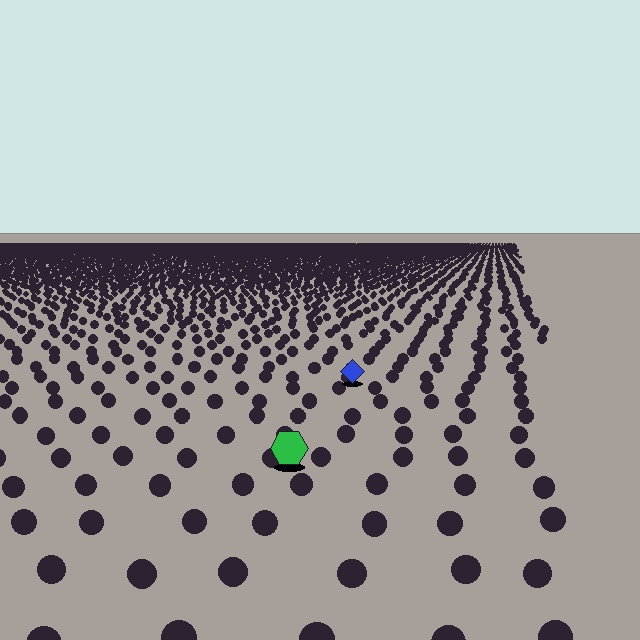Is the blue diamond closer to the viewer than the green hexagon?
No. The green hexagon is closer — you can tell from the texture gradient: the ground texture is coarser near it.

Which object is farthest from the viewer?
The blue diamond is farthest from the viewer. It appears smaller and the ground texture around it is denser.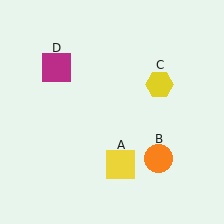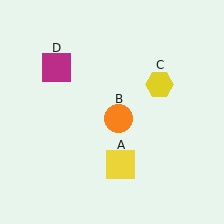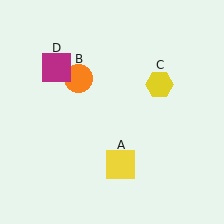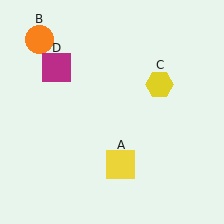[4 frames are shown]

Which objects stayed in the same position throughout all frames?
Yellow square (object A) and yellow hexagon (object C) and magenta square (object D) remained stationary.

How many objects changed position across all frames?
1 object changed position: orange circle (object B).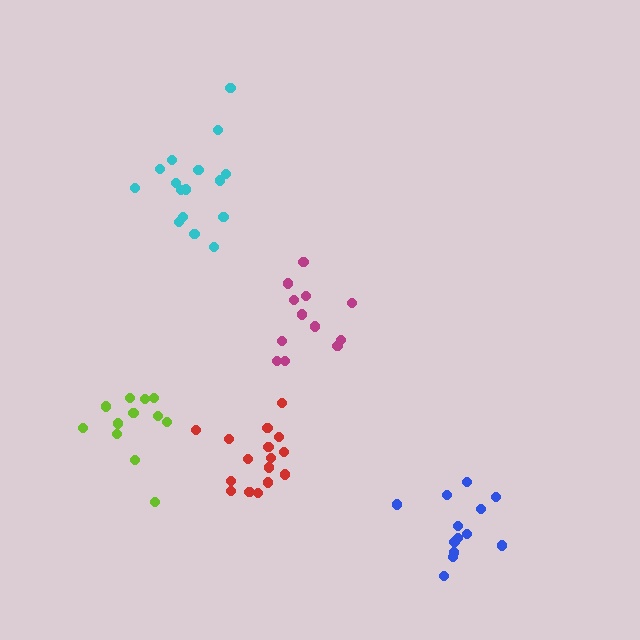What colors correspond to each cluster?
The clusters are colored: blue, magenta, red, cyan, lime.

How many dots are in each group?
Group 1: 13 dots, Group 2: 12 dots, Group 3: 16 dots, Group 4: 16 dots, Group 5: 12 dots (69 total).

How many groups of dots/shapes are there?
There are 5 groups.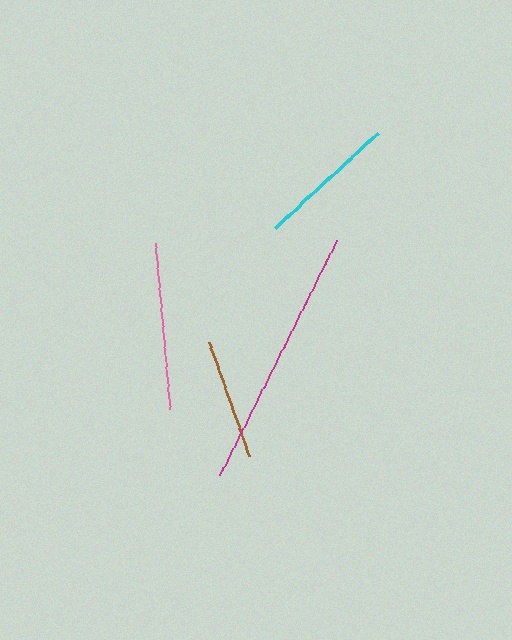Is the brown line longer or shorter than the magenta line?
The magenta line is longer than the brown line.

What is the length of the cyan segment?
The cyan segment is approximately 140 pixels long.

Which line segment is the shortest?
The brown line is the shortest at approximately 121 pixels.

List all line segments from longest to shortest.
From longest to shortest: magenta, pink, cyan, brown.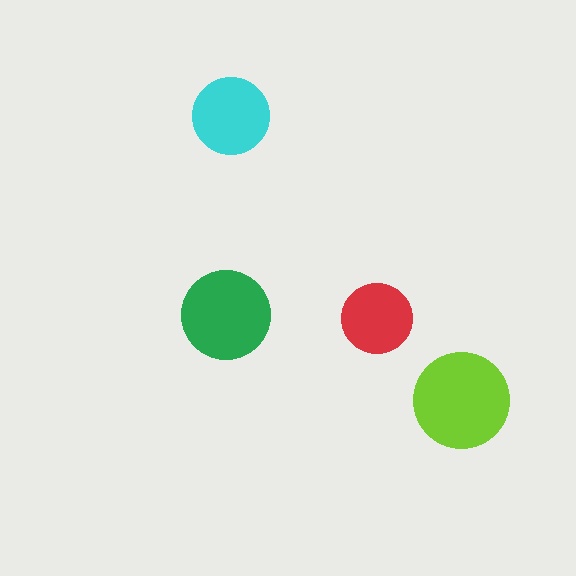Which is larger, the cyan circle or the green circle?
The green one.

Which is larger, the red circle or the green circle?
The green one.